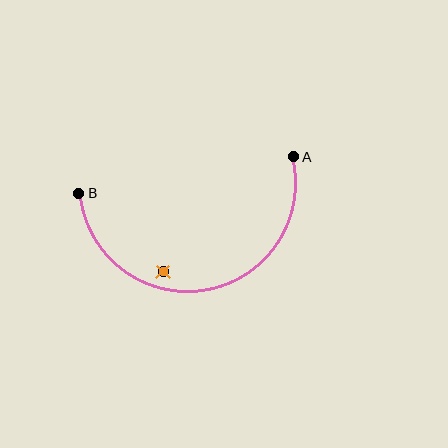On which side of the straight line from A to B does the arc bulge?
The arc bulges below the straight line connecting A and B.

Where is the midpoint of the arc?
The arc midpoint is the point on the curve farthest from the straight line joining A and B. It sits below that line.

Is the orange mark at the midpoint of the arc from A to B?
No — the orange mark does not lie on the arc at all. It sits slightly inside the curve.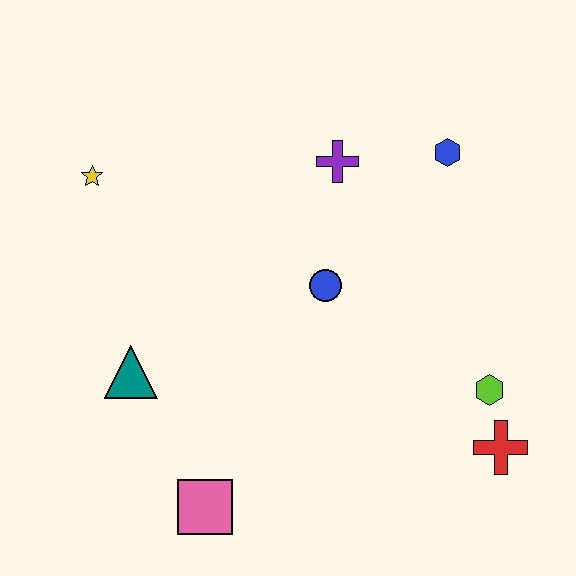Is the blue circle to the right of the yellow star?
Yes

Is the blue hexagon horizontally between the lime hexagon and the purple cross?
Yes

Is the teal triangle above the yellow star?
No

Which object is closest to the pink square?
The teal triangle is closest to the pink square.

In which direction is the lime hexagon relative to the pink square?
The lime hexagon is to the right of the pink square.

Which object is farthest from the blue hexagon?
The pink square is farthest from the blue hexagon.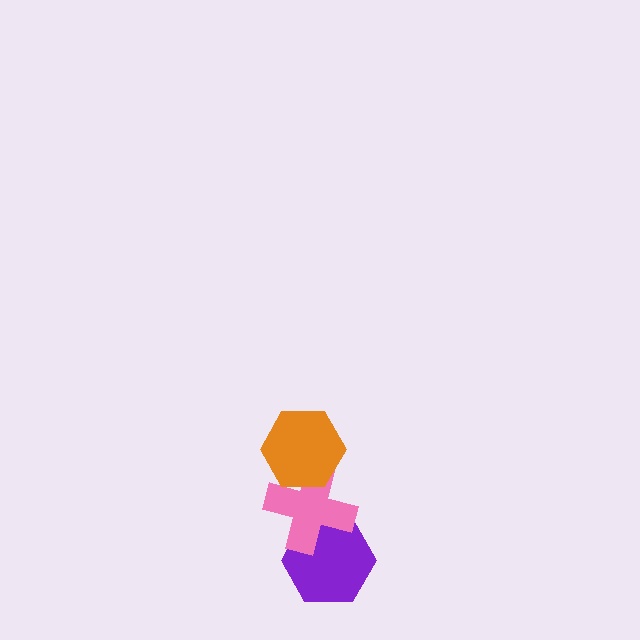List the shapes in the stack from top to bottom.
From top to bottom: the orange hexagon, the pink cross, the purple hexagon.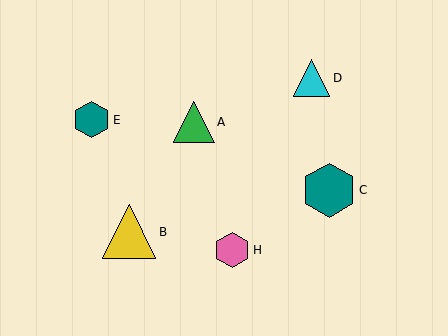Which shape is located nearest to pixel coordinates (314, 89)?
The cyan triangle (labeled D) at (312, 78) is nearest to that location.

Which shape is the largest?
The teal hexagon (labeled C) is the largest.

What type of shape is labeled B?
Shape B is a yellow triangle.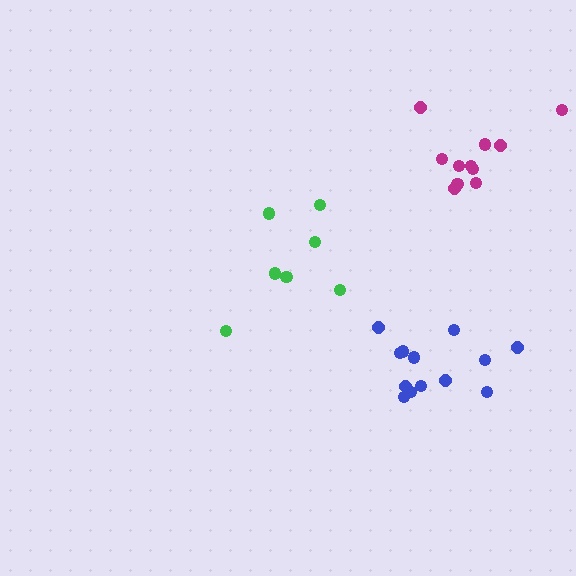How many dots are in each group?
Group 1: 13 dots, Group 2: 7 dots, Group 3: 11 dots (31 total).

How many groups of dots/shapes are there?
There are 3 groups.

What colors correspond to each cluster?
The clusters are colored: blue, green, magenta.